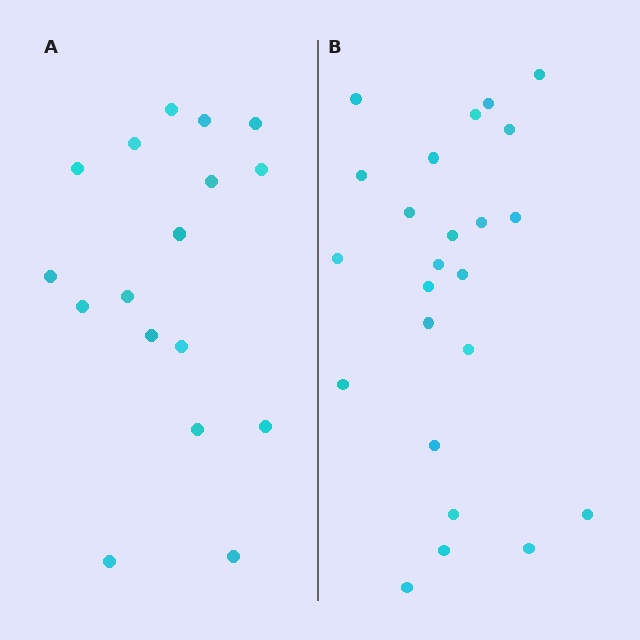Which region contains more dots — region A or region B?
Region B (the right region) has more dots.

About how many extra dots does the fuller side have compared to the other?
Region B has roughly 8 or so more dots than region A.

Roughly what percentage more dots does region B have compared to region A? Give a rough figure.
About 40% more.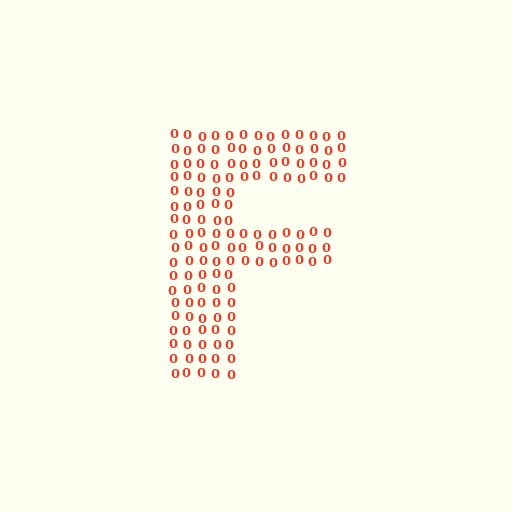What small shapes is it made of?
It is made of small digit 0's.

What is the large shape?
The large shape is the letter F.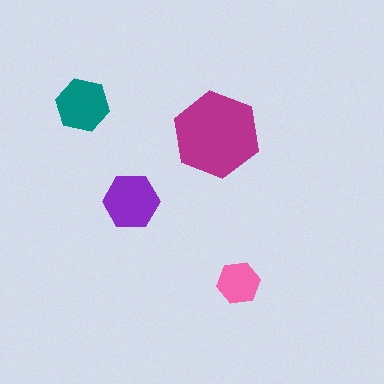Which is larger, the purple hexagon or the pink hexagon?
The purple one.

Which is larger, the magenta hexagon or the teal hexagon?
The magenta one.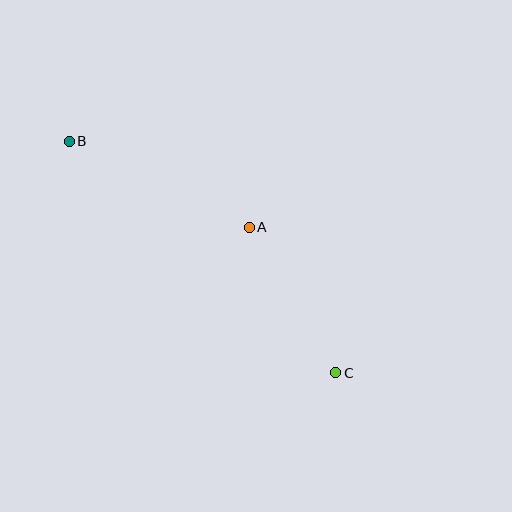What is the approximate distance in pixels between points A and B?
The distance between A and B is approximately 199 pixels.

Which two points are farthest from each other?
Points B and C are farthest from each other.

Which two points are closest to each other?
Points A and C are closest to each other.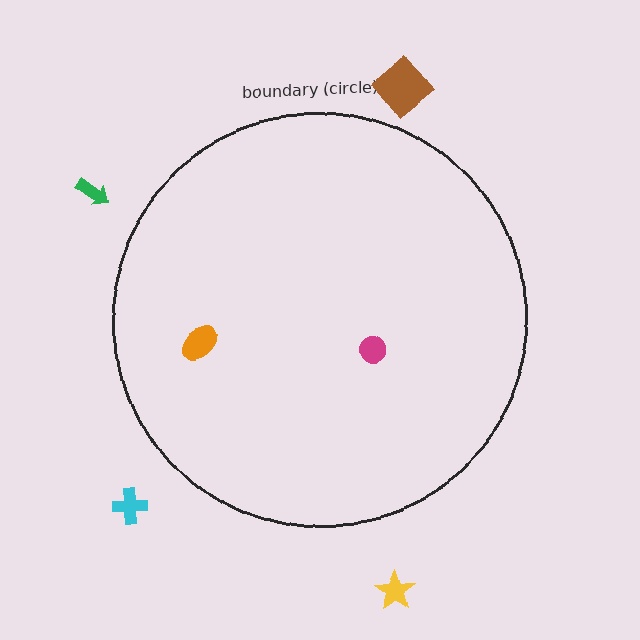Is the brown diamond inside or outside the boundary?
Outside.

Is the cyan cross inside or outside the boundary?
Outside.